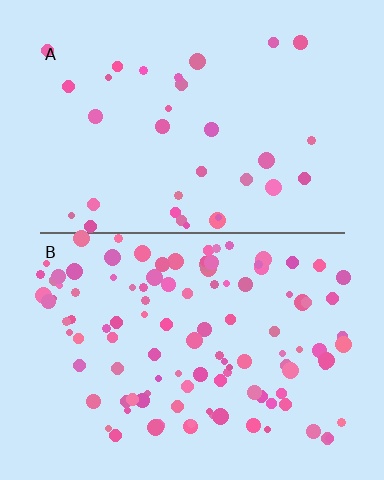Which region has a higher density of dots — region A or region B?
B (the bottom).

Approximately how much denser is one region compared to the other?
Approximately 3.4× — region B over region A.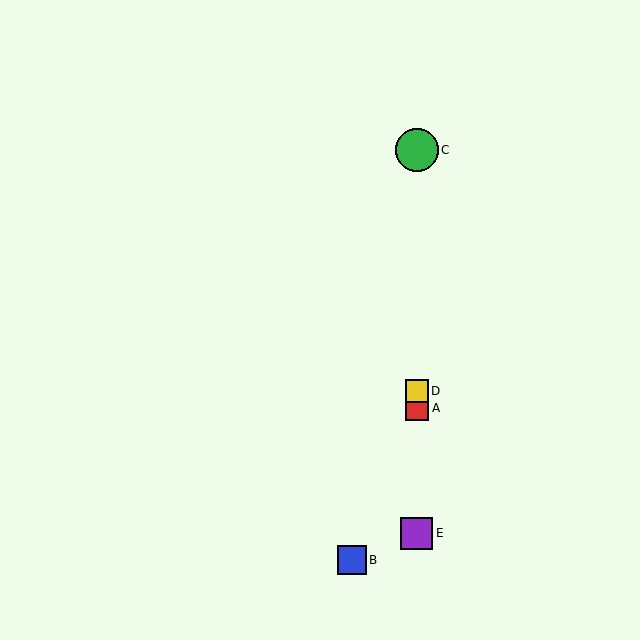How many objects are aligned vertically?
4 objects (A, C, D, E) are aligned vertically.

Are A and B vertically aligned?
No, A is at x≈417 and B is at x≈352.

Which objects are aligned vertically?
Objects A, C, D, E are aligned vertically.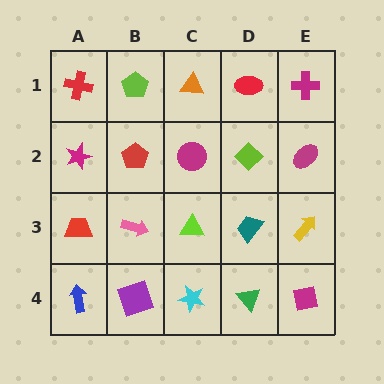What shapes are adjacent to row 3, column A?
A magenta star (row 2, column A), a blue arrow (row 4, column A), a pink arrow (row 3, column B).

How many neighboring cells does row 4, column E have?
2.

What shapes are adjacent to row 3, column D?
A lime diamond (row 2, column D), a green triangle (row 4, column D), a lime triangle (row 3, column C), a yellow arrow (row 3, column E).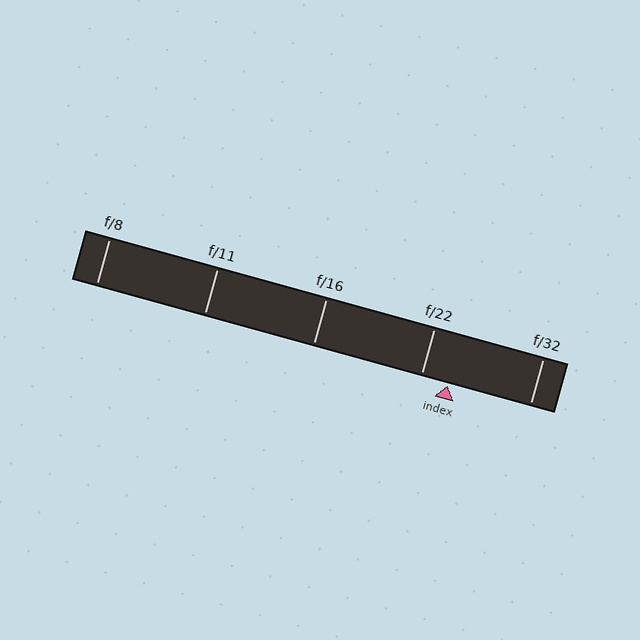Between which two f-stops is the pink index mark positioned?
The index mark is between f/22 and f/32.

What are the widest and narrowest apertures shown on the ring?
The widest aperture shown is f/8 and the narrowest is f/32.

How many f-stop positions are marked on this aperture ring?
There are 5 f-stop positions marked.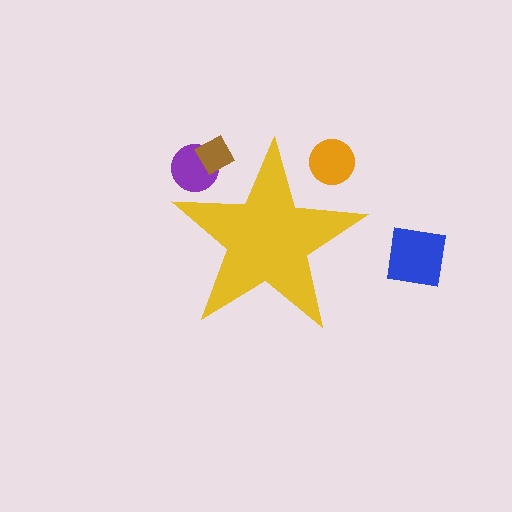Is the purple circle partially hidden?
Yes, the purple circle is partially hidden behind the yellow star.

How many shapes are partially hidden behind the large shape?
3 shapes are partially hidden.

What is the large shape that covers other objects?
A yellow star.